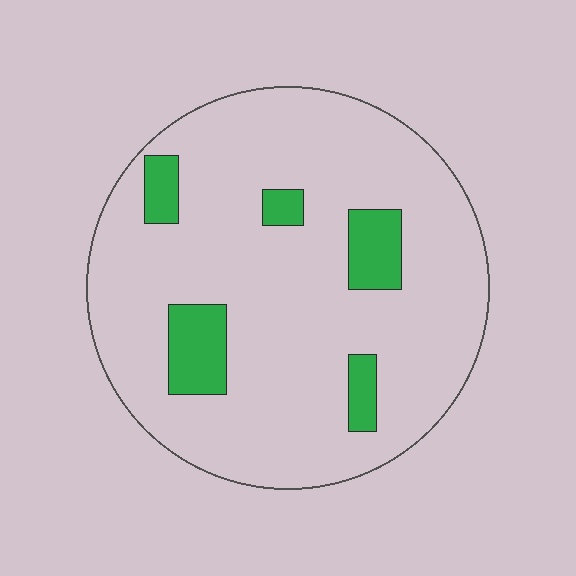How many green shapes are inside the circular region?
5.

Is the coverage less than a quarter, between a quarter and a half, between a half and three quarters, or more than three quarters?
Less than a quarter.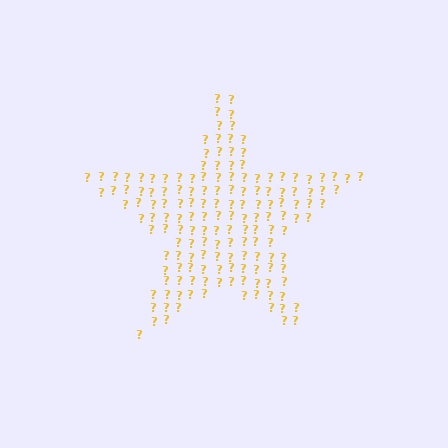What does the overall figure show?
The overall figure shows a star.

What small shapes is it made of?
It is made of small question marks.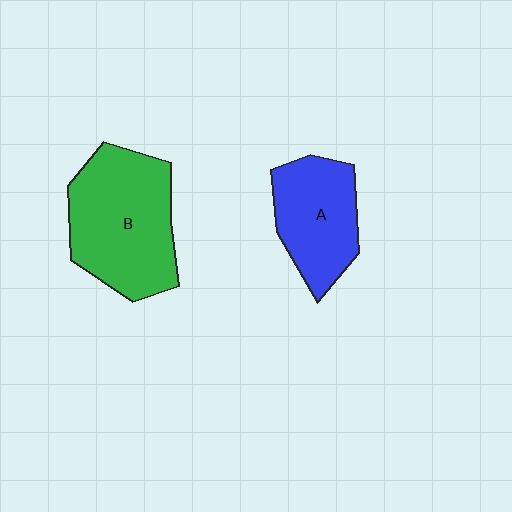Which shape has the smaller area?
Shape A (blue).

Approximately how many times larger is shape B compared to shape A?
Approximately 1.5 times.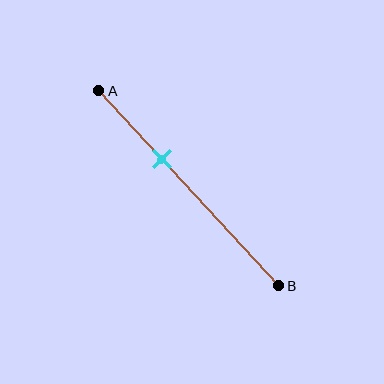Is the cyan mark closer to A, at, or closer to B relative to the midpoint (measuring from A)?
The cyan mark is closer to point A than the midpoint of segment AB.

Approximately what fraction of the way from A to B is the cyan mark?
The cyan mark is approximately 35% of the way from A to B.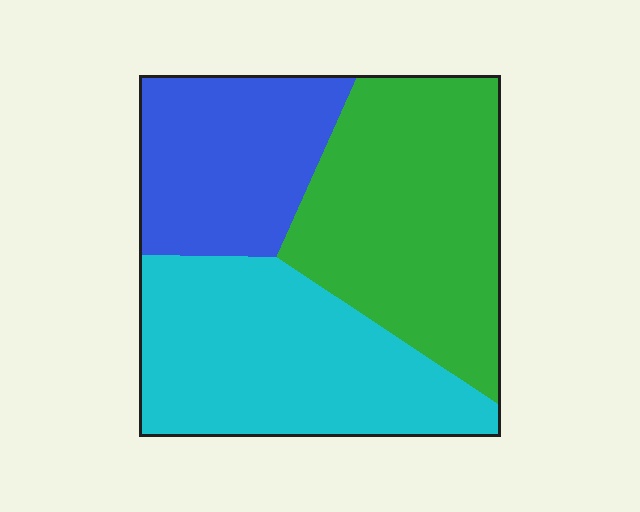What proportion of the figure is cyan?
Cyan takes up about three eighths (3/8) of the figure.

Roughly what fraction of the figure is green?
Green takes up about three eighths (3/8) of the figure.